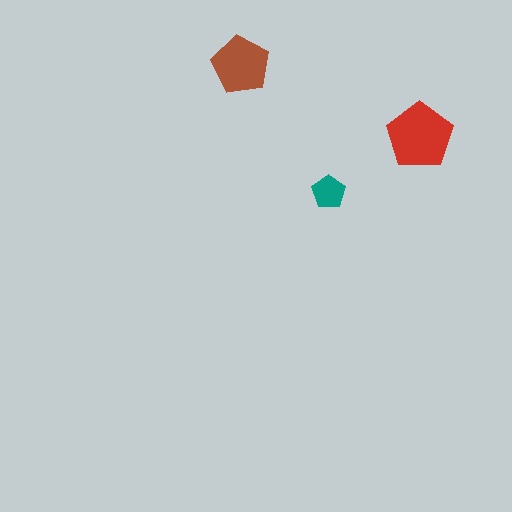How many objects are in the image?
There are 3 objects in the image.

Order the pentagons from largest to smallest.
the red one, the brown one, the teal one.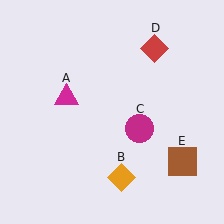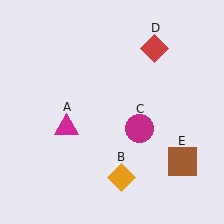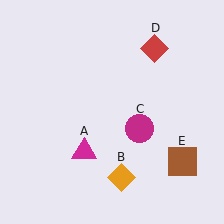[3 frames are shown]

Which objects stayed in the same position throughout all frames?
Orange diamond (object B) and magenta circle (object C) and red diamond (object D) and brown square (object E) remained stationary.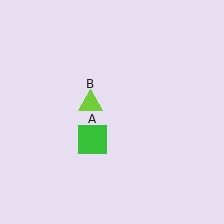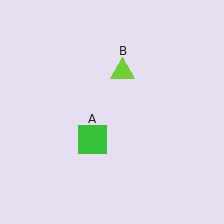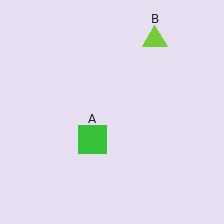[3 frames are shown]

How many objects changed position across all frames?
1 object changed position: lime triangle (object B).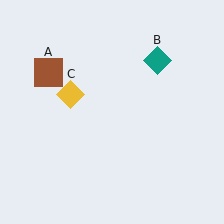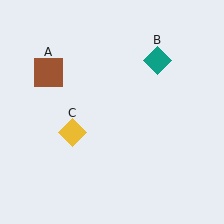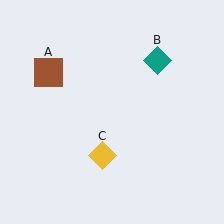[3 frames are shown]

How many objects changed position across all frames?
1 object changed position: yellow diamond (object C).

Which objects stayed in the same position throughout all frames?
Brown square (object A) and teal diamond (object B) remained stationary.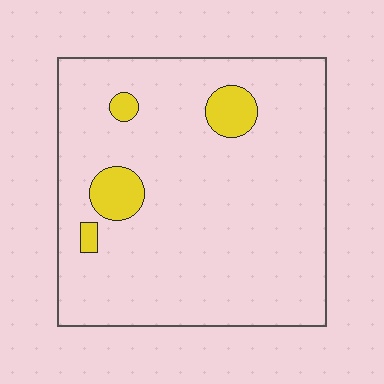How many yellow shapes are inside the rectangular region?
4.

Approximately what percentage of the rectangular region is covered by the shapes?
Approximately 10%.